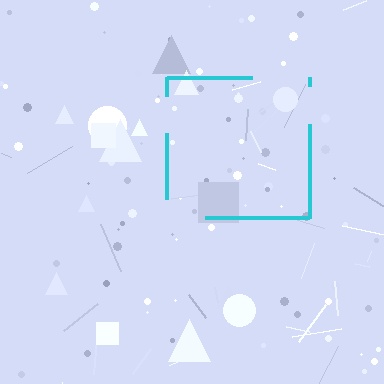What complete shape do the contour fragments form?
The contour fragments form a square.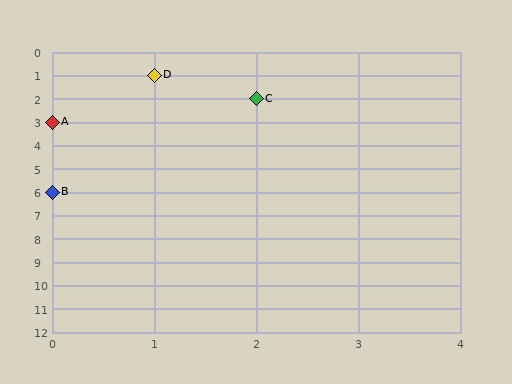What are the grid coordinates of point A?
Point A is at grid coordinates (0, 3).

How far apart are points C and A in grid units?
Points C and A are 2 columns and 1 row apart (about 2.2 grid units diagonally).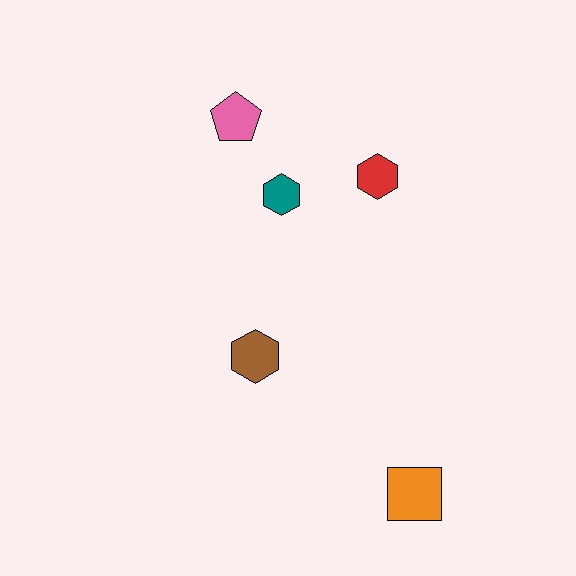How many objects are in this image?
There are 5 objects.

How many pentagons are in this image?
There is 1 pentagon.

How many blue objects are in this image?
There are no blue objects.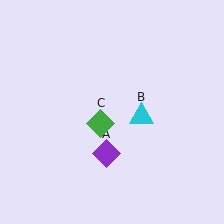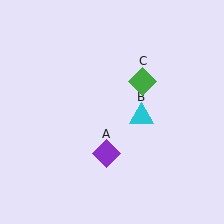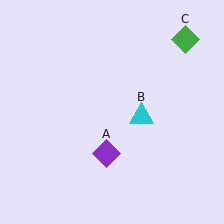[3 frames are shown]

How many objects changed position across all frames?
1 object changed position: green diamond (object C).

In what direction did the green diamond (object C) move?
The green diamond (object C) moved up and to the right.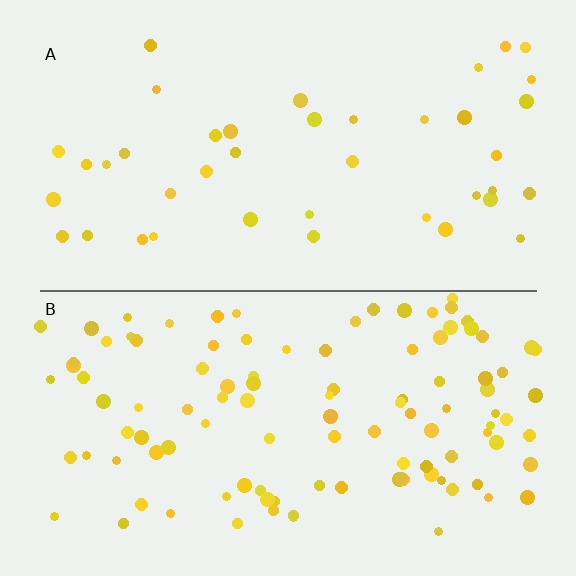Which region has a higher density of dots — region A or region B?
B (the bottom).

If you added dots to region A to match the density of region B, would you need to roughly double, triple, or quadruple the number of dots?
Approximately triple.